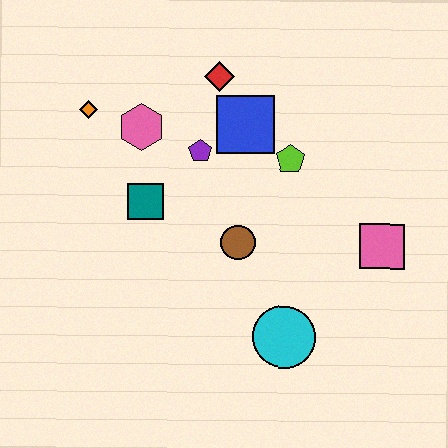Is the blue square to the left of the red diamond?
No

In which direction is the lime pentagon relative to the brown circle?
The lime pentagon is above the brown circle.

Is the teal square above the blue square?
No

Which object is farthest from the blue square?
The cyan circle is farthest from the blue square.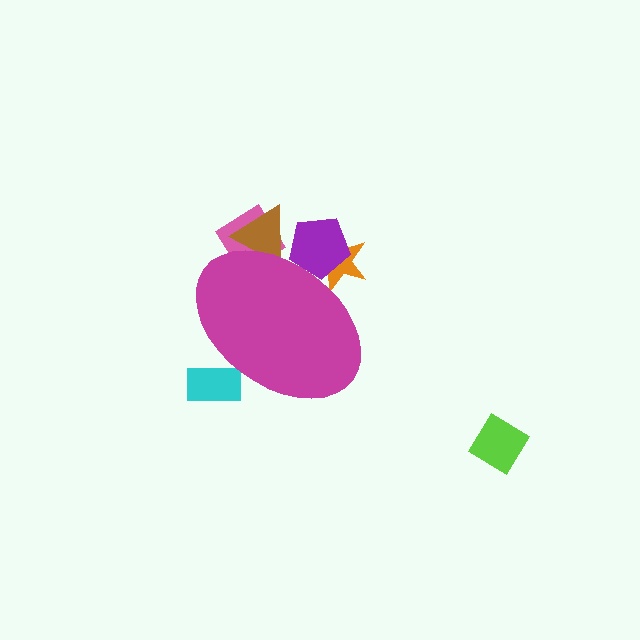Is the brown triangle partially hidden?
Yes, the brown triangle is partially hidden behind the magenta ellipse.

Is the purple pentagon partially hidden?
Yes, the purple pentagon is partially hidden behind the magenta ellipse.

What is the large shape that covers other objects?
A magenta ellipse.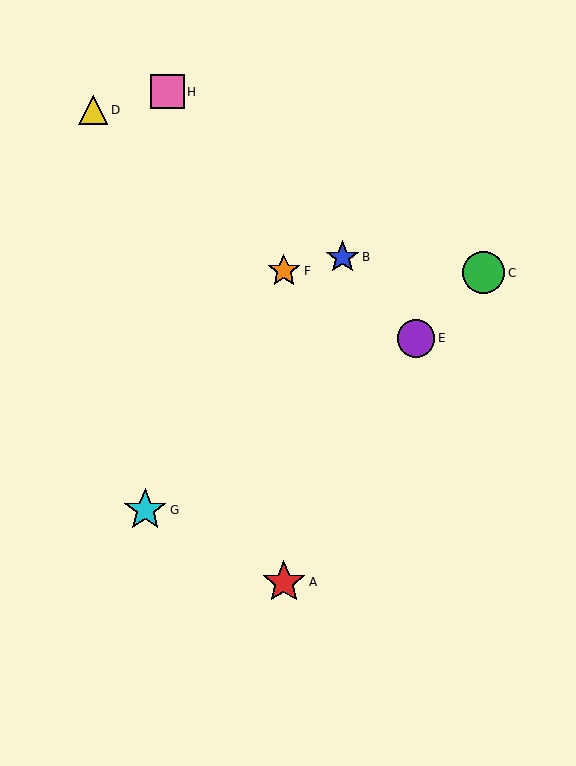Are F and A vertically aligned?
Yes, both are at x≈284.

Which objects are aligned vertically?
Objects A, F are aligned vertically.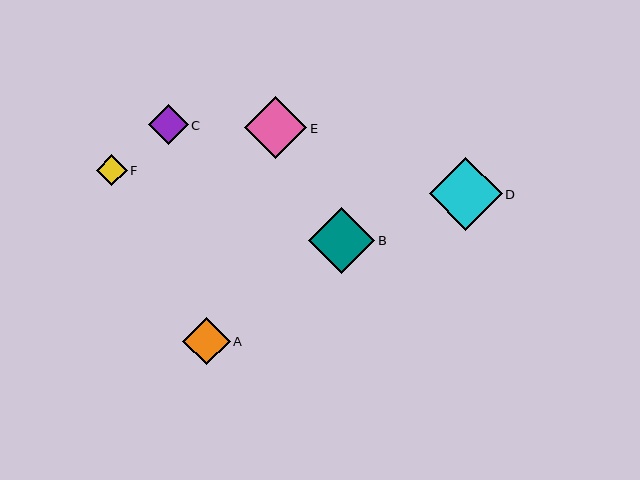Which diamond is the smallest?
Diamond F is the smallest with a size of approximately 31 pixels.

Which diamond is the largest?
Diamond D is the largest with a size of approximately 73 pixels.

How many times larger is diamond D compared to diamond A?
Diamond D is approximately 1.5 times the size of diamond A.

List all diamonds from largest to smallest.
From largest to smallest: D, B, E, A, C, F.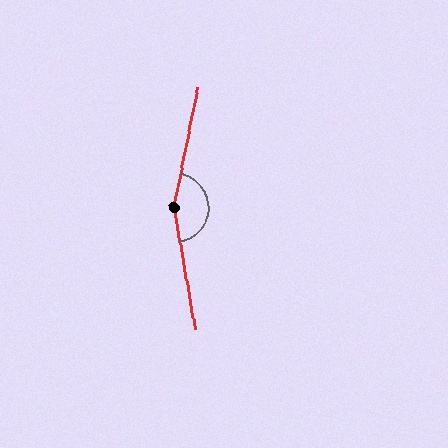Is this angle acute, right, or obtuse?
It is obtuse.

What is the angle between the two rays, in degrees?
Approximately 159 degrees.